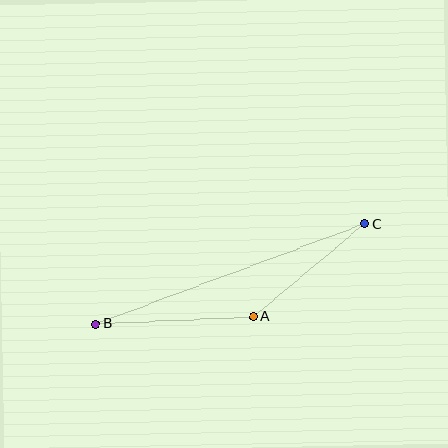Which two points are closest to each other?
Points A and C are closest to each other.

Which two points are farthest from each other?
Points B and C are farthest from each other.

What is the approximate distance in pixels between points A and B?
The distance between A and B is approximately 157 pixels.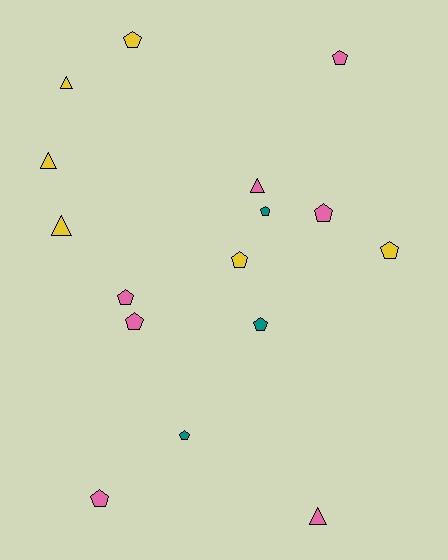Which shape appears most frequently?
Pentagon, with 11 objects.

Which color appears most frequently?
Pink, with 7 objects.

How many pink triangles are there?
There are 2 pink triangles.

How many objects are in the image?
There are 16 objects.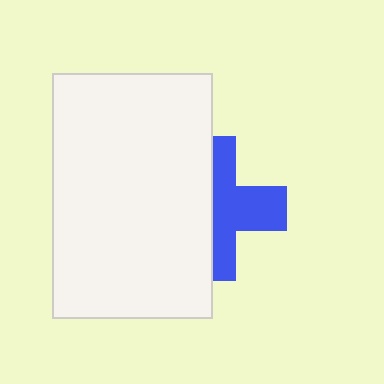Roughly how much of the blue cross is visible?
About half of it is visible (roughly 50%).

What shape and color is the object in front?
The object in front is a white rectangle.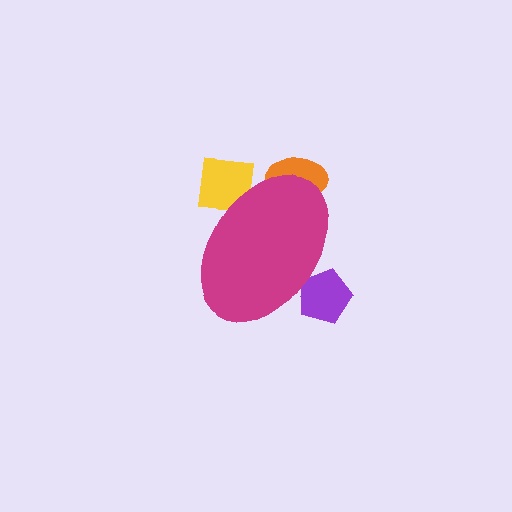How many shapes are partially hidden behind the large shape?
3 shapes are partially hidden.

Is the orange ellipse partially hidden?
Yes, the orange ellipse is partially hidden behind the magenta ellipse.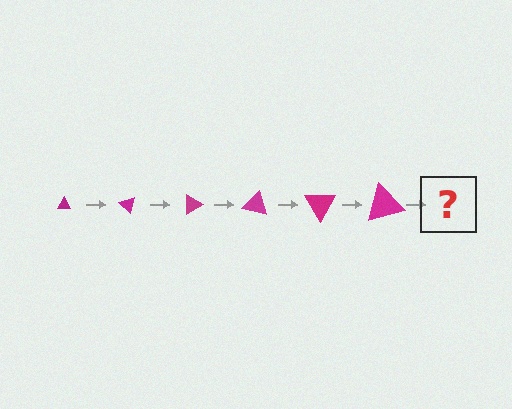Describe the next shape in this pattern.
It should be a triangle, larger than the previous one and rotated 270 degrees from the start.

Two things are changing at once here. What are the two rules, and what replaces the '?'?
The two rules are that the triangle grows larger each step and it rotates 45 degrees each step. The '?' should be a triangle, larger than the previous one and rotated 270 degrees from the start.